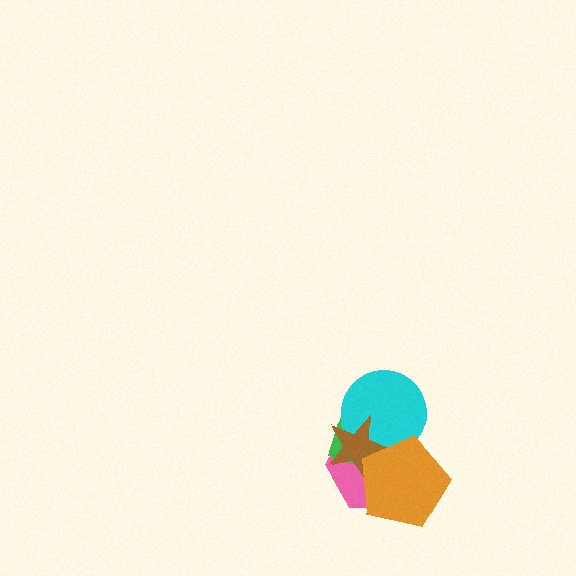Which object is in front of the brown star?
The orange pentagon is in front of the brown star.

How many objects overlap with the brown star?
4 objects overlap with the brown star.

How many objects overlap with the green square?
4 objects overlap with the green square.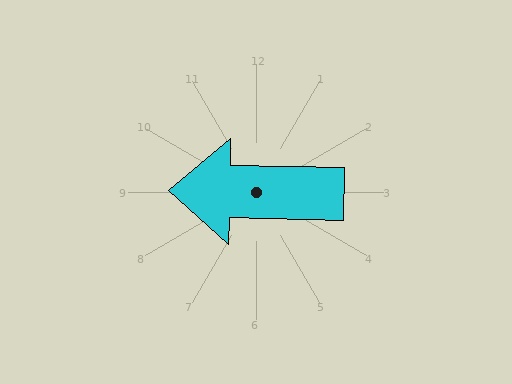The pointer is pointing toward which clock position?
Roughly 9 o'clock.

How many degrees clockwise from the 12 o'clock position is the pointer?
Approximately 271 degrees.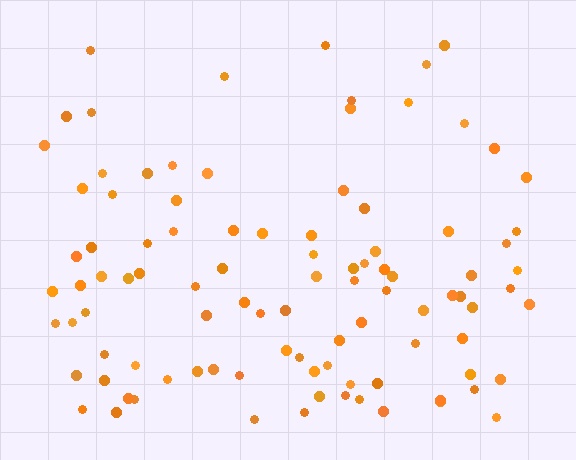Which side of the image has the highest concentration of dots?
The bottom.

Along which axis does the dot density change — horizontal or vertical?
Vertical.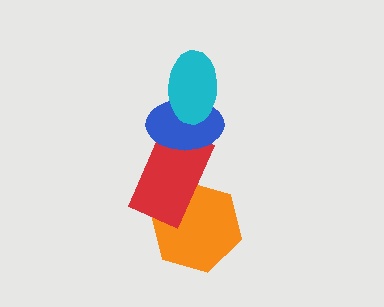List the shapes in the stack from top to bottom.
From top to bottom: the cyan ellipse, the blue ellipse, the red rectangle, the orange hexagon.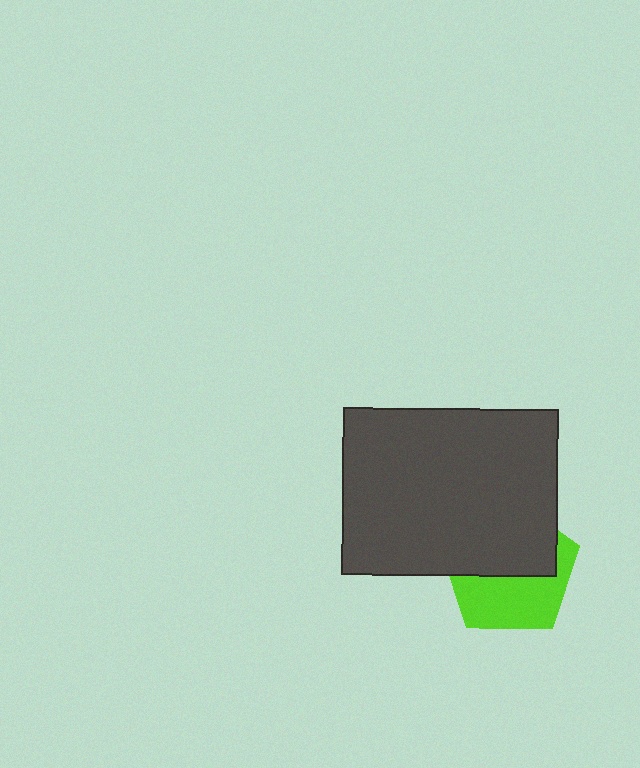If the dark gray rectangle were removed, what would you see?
You would see the complete lime pentagon.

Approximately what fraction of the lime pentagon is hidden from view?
Roughly 53% of the lime pentagon is hidden behind the dark gray rectangle.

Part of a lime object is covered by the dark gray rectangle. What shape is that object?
It is a pentagon.